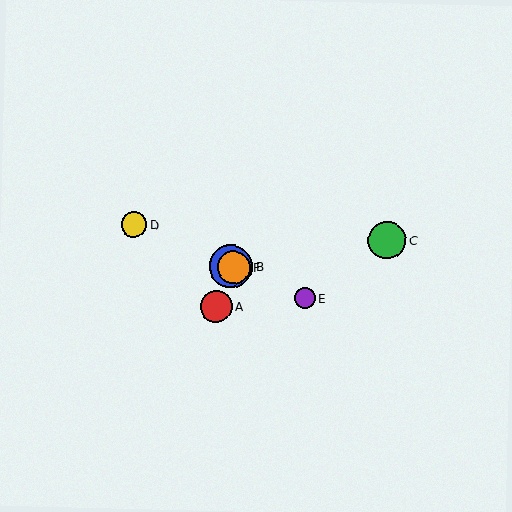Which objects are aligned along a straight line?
Objects B, D, E, F are aligned along a straight line.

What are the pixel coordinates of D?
Object D is at (134, 225).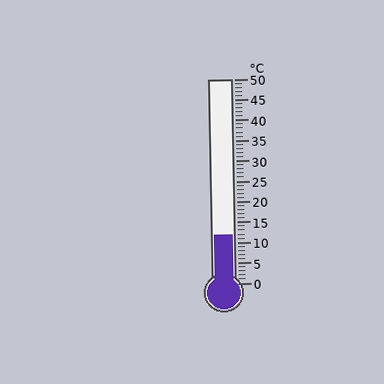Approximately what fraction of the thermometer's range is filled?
The thermometer is filled to approximately 25% of its range.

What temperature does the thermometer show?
The thermometer shows approximately 12°C.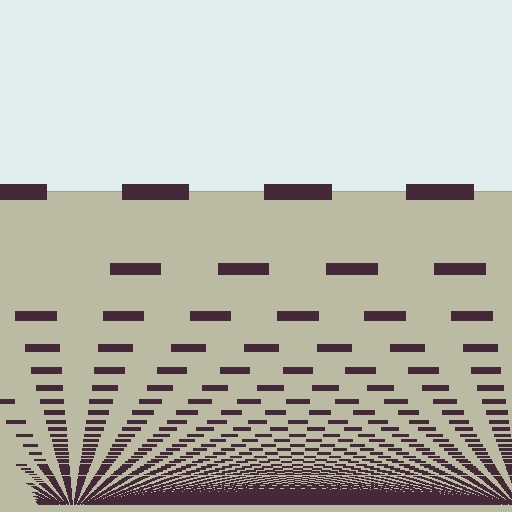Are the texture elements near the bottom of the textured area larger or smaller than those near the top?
Smaller. The gradient is inverted — elements near the bottom are smaller and denser.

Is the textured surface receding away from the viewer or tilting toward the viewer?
The surface appears to tilt toward the viewer. Texture elements get larger and sparser toward the top.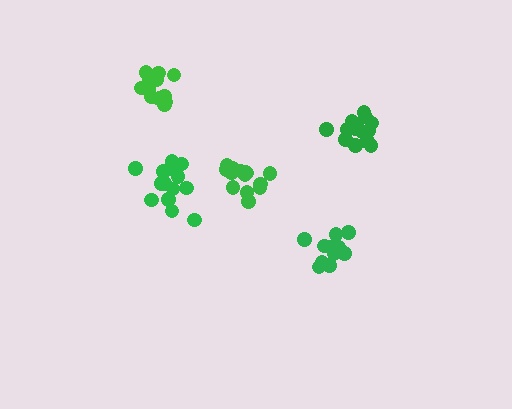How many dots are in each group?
Group 1: 14 dots, Group 2: 13 dots, Group 3: 14 dots, Group 4: 12 dots, Group 5: 14 dots (67 total).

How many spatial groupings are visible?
There are 5 spatial groupings.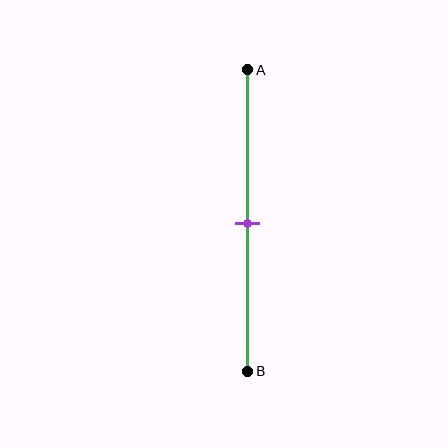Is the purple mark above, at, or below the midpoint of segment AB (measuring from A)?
The purple mark is approximately at the midpoint of segment AB.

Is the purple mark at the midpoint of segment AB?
Yes, the mark is approximately at the midpoint.